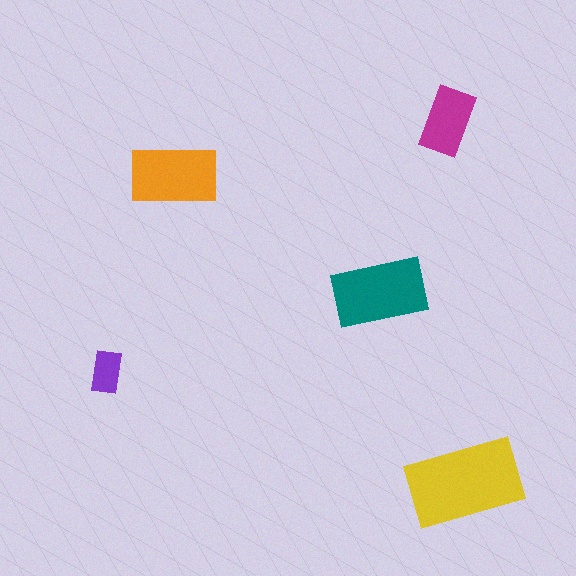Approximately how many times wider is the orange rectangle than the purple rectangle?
About 2 times wider.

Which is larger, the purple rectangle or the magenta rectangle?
The magenta one.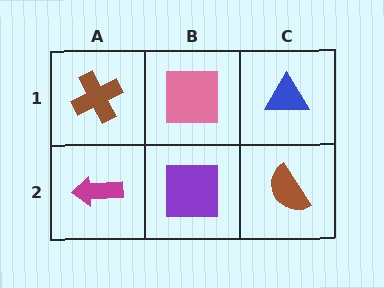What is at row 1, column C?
A blue triangle.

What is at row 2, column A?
A magenta arrow.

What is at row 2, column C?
A brown semicircle.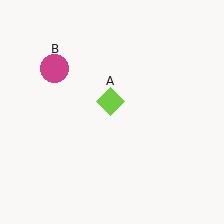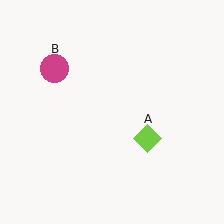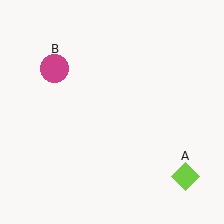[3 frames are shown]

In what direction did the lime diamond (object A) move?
The lime diamond (object A) moved down and to the right.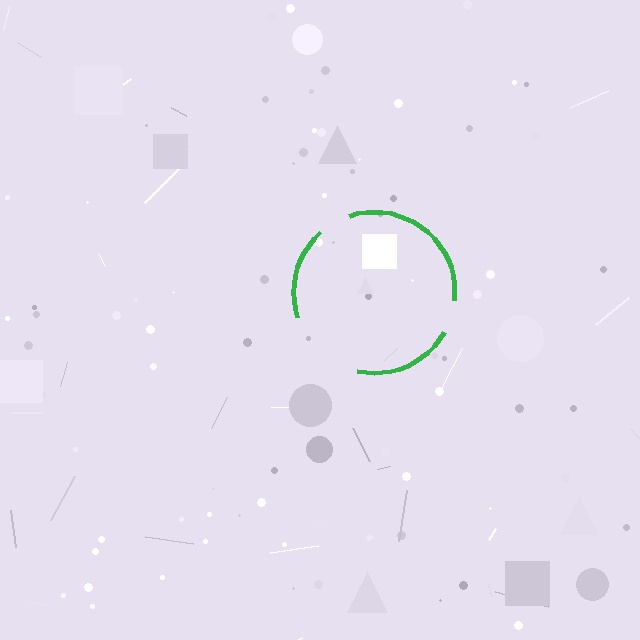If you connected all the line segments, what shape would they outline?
They would outline a circle.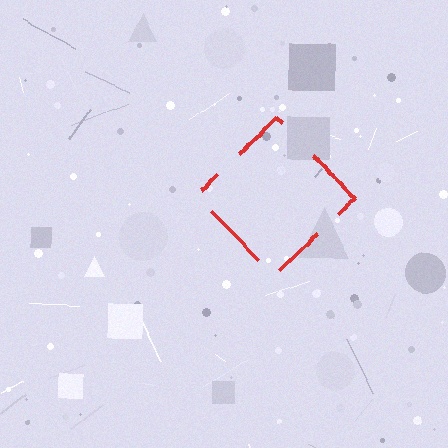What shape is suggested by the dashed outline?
The dashed outline suggests a diamond.